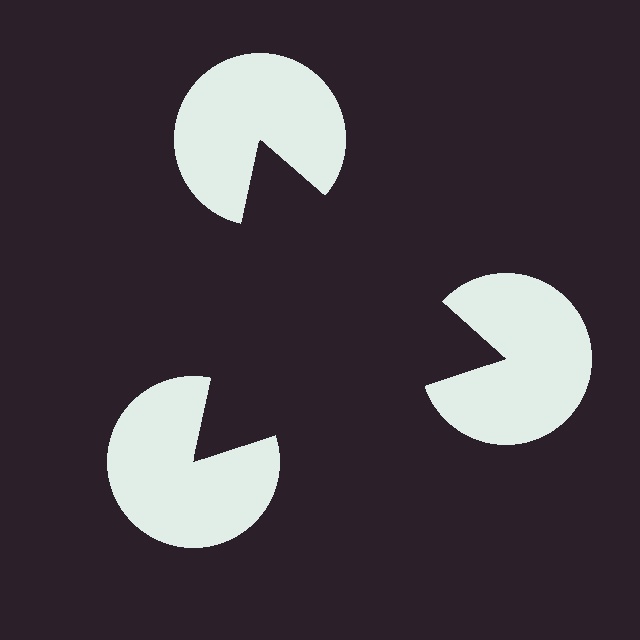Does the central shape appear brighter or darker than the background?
It typically appears slightly darker than the background, even though no actual brightness change is drawn.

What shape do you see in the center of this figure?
An illusory triangle — its edges are inferred from the aligned wedge cuts in the pac-man discs, not physically drawn.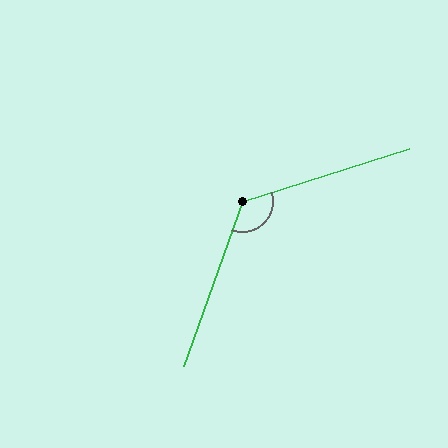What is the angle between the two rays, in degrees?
Approximately 127 degrees.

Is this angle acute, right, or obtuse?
It is obtuse.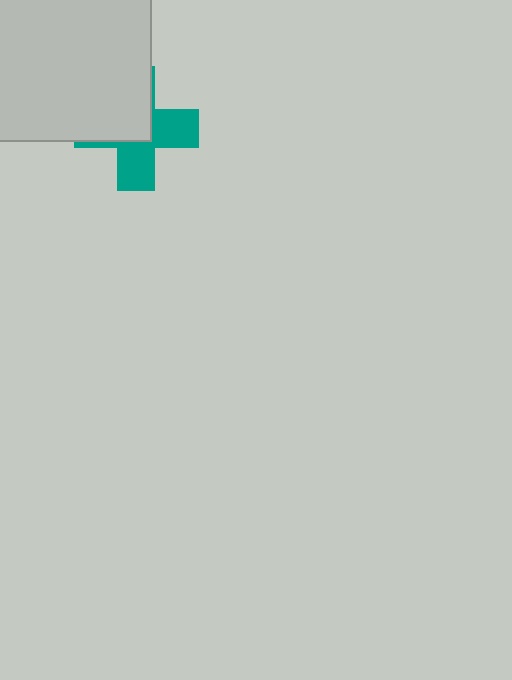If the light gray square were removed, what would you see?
You would see the complete teal cross.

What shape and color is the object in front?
The object in front is a light gray square.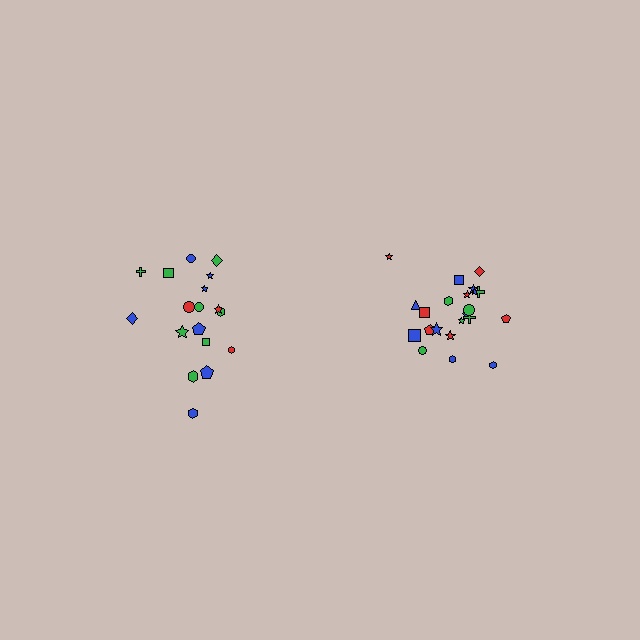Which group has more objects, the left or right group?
The right group.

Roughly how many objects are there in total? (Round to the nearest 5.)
Roughly 40 objects in total.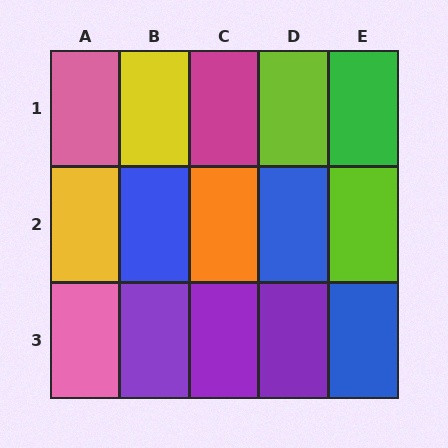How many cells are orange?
1 cell is orange.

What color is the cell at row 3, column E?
Blue.